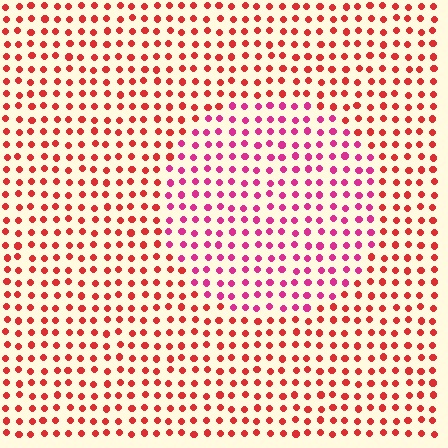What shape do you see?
I see a circle.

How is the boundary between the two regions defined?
The boundary is defined purely by a slight shift in hue (about 34 degrees). Spacing, size, and orientation are identical on both sides.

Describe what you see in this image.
The image is filled with small red elements in a uniform arrangement. A circle-shaped region is visible where the elements are tinted to a slightly different hue, forming a subtle color boundary.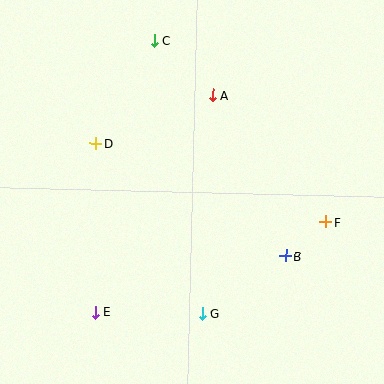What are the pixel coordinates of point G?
Point G is at (202, 314).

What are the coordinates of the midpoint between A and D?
The midpoint between A and D is at (154, 119).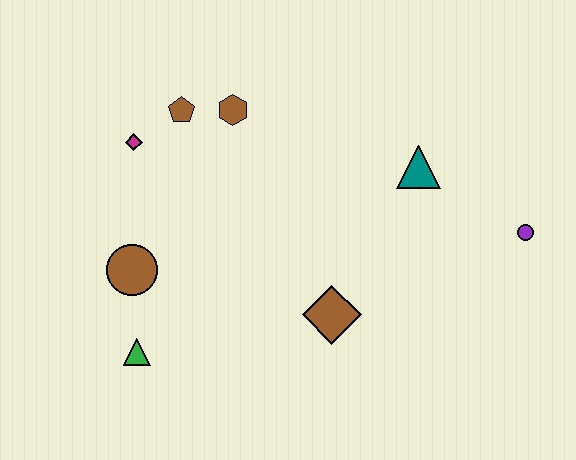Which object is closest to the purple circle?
The teal triangle is closest to the purple circle.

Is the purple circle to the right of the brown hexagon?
Yes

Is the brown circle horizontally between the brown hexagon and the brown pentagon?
No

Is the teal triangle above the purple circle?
Yes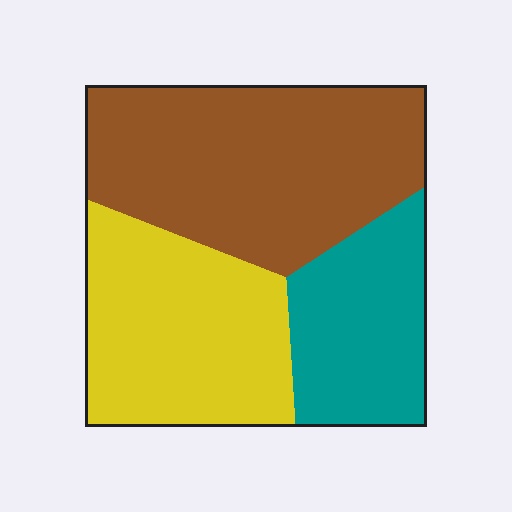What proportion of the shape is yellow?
Yellow takes up between a sixth and a third of the shape.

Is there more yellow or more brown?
Brown.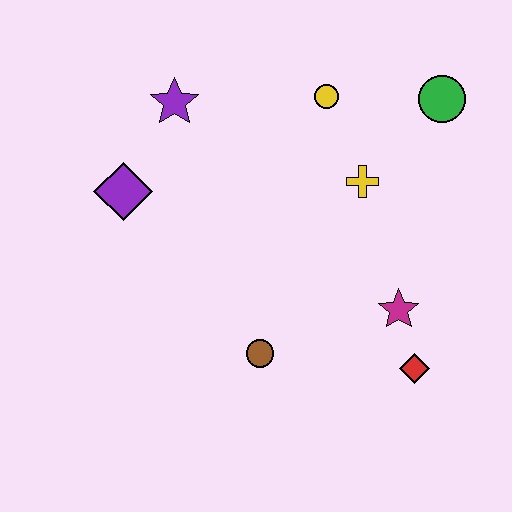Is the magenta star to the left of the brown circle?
No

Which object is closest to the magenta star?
The red diamond is closest to the magenta star.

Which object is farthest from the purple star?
The red diamond is farthest from the purple star.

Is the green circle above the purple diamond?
Yes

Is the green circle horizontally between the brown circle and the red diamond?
No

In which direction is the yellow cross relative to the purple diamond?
The yellow cross is to the right of the purple diamond.